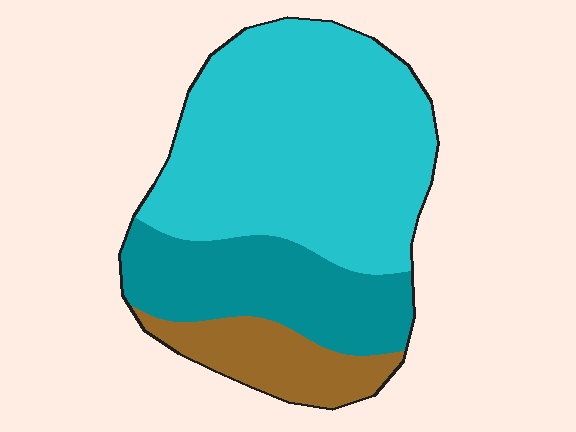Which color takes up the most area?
Cyan, at roughly 60%.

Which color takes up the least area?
Brown, at roughly 15%.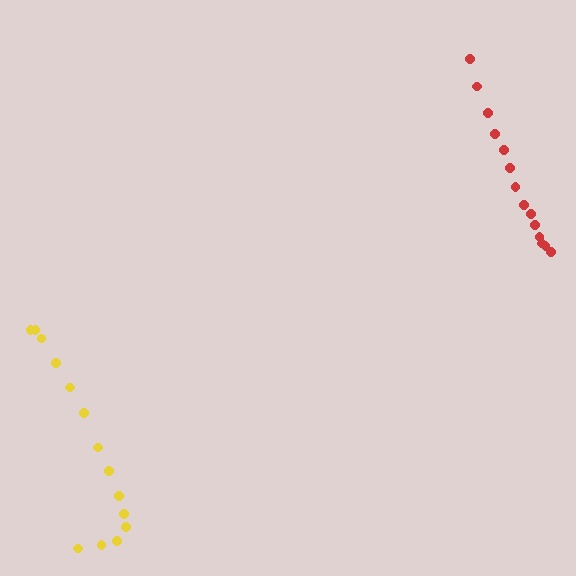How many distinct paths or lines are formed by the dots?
There are 2 distinct paths.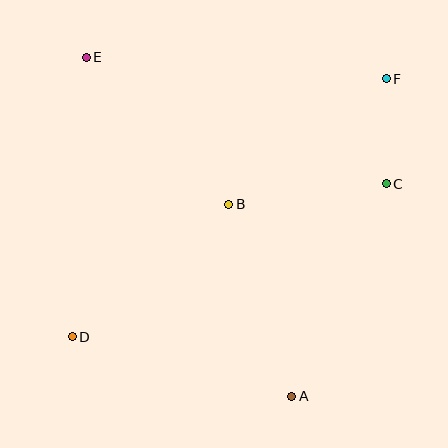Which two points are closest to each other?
Points C and F are closest to each other.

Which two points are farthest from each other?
Points D and F are farthest from each other.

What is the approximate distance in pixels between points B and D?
The distance between B and D is approximately 205 pixels.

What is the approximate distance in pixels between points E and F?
The distance between E and F is approximately 301 pixels.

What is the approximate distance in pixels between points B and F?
The distance between B and F is approximately 201 pixels.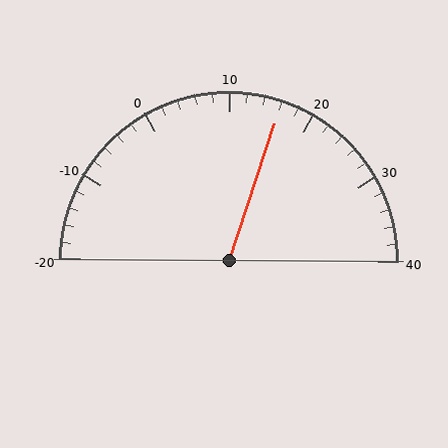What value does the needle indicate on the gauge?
The needle indicates approximately 16.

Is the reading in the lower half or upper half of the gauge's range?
The reading is in the upper half of the range (-20 to 40).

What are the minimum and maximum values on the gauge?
The gauge ranges from -20 to 40.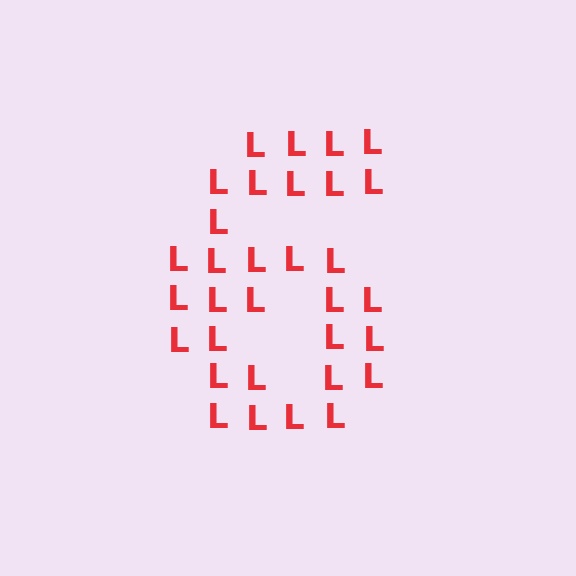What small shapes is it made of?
It is made of small letter L's.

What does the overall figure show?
The overall figure shows the digit 6.